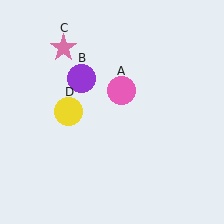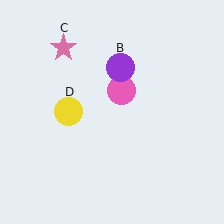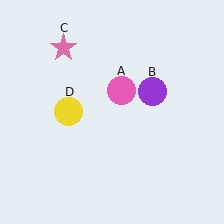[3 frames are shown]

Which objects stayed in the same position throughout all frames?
Pink circle (object A) and pink star (object C) and yellow circle (object D) remained stationary.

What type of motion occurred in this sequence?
The purple circle (object B) rotated clockwise around the center of the scene.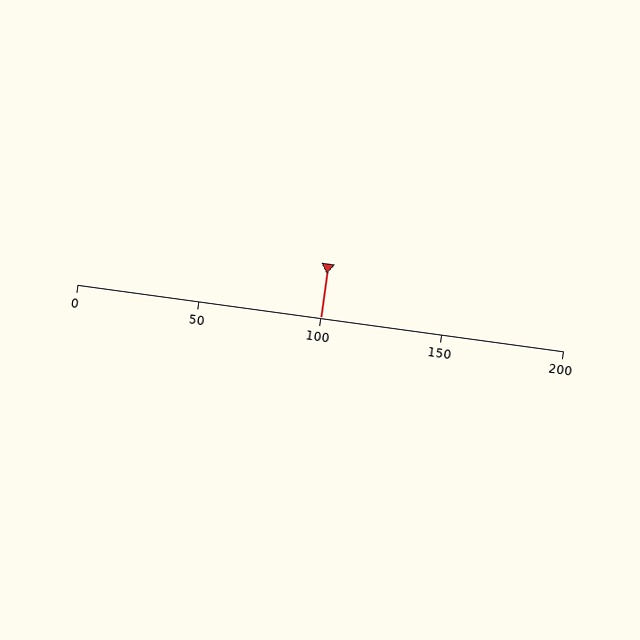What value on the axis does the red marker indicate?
The marker indicates approximately 100.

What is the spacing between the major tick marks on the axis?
The major ticks are spaced 50 apart.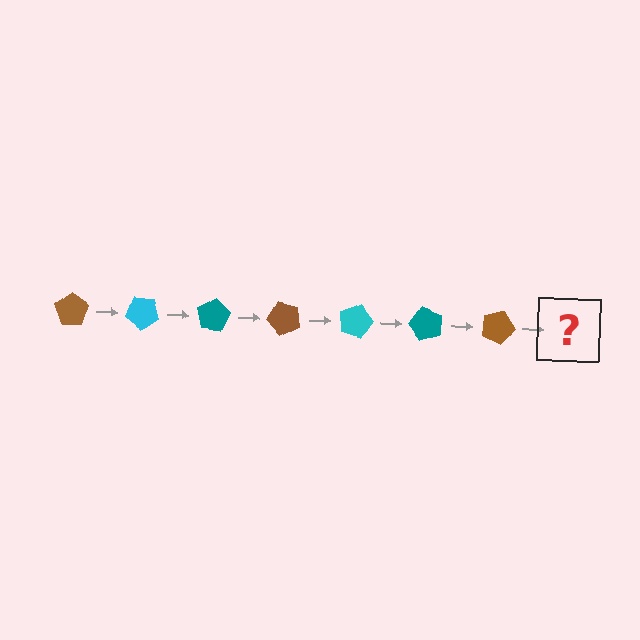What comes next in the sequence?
The next element should be a cyan pentagon, rotated 280 degrees from the start.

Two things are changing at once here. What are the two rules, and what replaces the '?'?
The two rules are that it rotates 40 degrees each step and the color cycles through brown, cyan, and teal. The '?' should be a cyan pentagon, rotated 280 degrees from the start.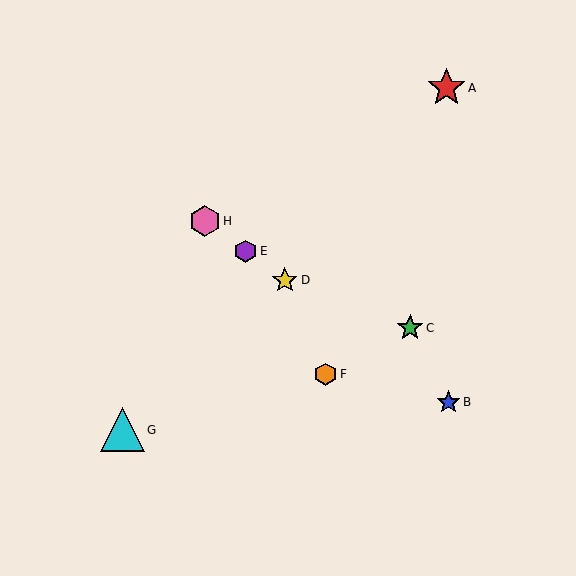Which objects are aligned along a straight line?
Objects B, D, E, H are aligned along a straight line.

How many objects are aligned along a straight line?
4 objects (B, D, E, H) are aligned along a straight line.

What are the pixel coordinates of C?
Object C is at (410, 328).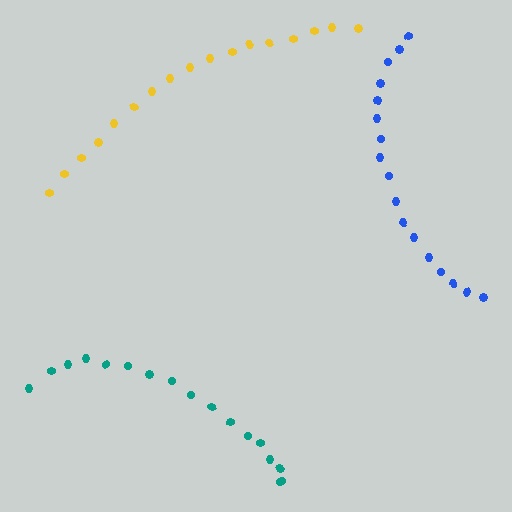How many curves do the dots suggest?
There are 3 distinct paths.